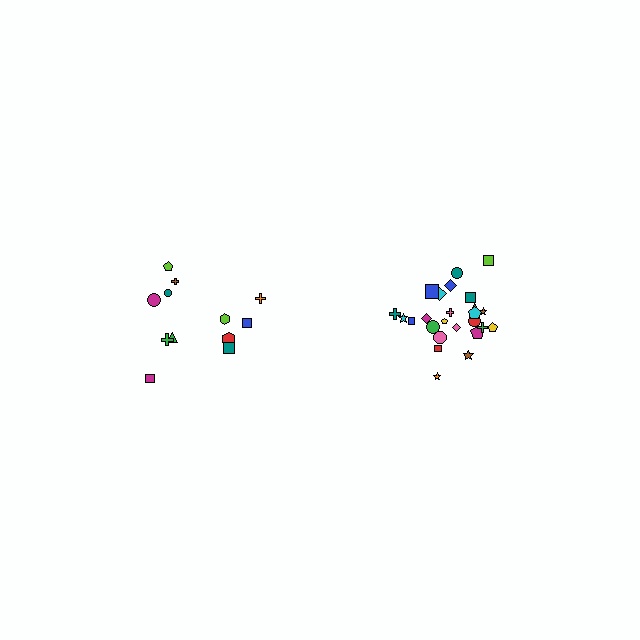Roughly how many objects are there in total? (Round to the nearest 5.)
Roughly 35 objects in total.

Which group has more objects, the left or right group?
The right group.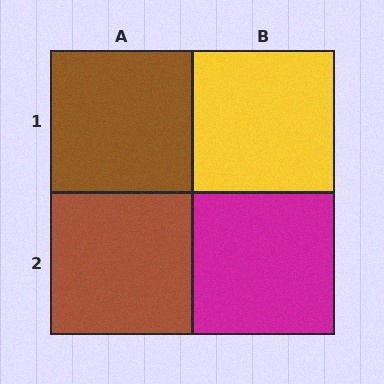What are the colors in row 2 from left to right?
Brown, magenta.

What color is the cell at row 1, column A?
Brown.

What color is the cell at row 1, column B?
Yellow.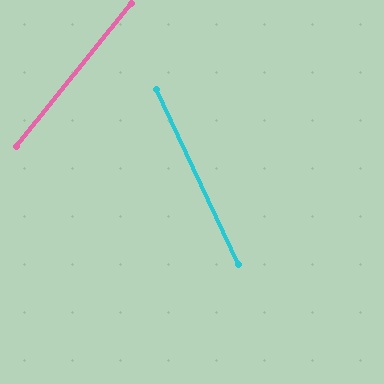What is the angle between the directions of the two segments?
Approximately 64 degrees.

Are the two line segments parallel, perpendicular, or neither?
Neither parallel nor perpendicular — they differ by about 64°.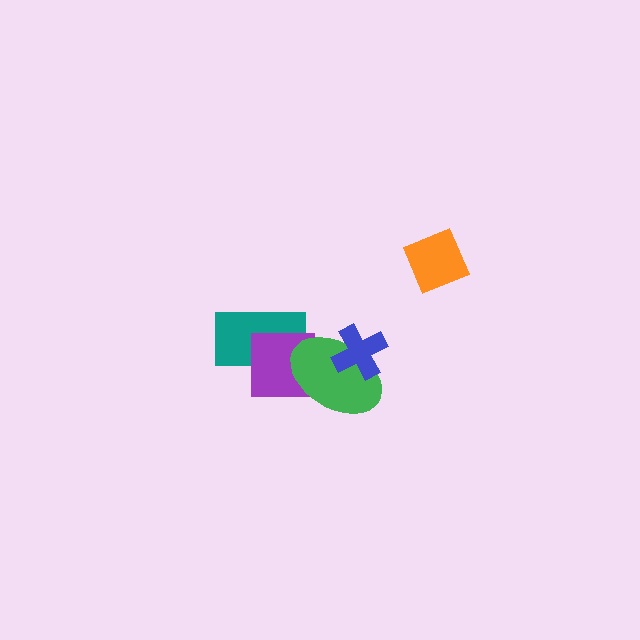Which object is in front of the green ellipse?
The blue cross is in front of the green ellipse.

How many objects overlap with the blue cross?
1 object overlaps with the blue cross.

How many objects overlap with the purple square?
2 objects overlap with the purple square.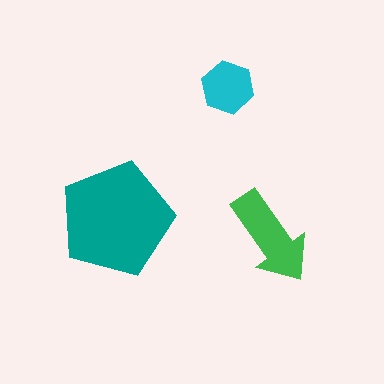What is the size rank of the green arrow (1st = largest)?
2nd.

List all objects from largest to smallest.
The teal pentagon, the green arrow, the cyan hexagon.